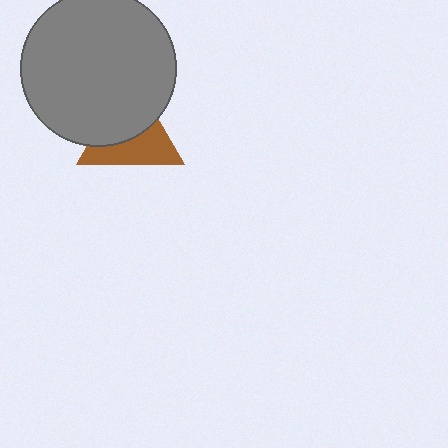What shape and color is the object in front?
The object in front is a gray circle.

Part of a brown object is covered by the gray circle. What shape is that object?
It is a triangle.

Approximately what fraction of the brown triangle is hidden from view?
Roughly 51% of the brown triangle is hidden behind the gray circle.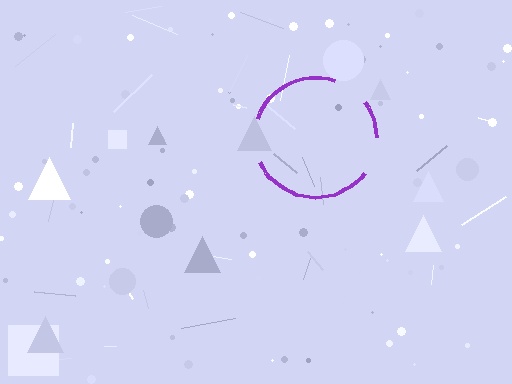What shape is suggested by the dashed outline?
The dashed outline suggests a circle.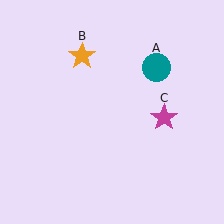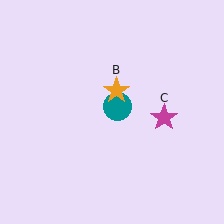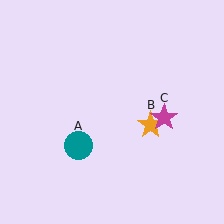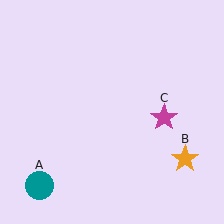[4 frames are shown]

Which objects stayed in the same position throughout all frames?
Magenta star (object C) remained stationary.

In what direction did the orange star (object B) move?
The orange star (object B) moved down and to the right.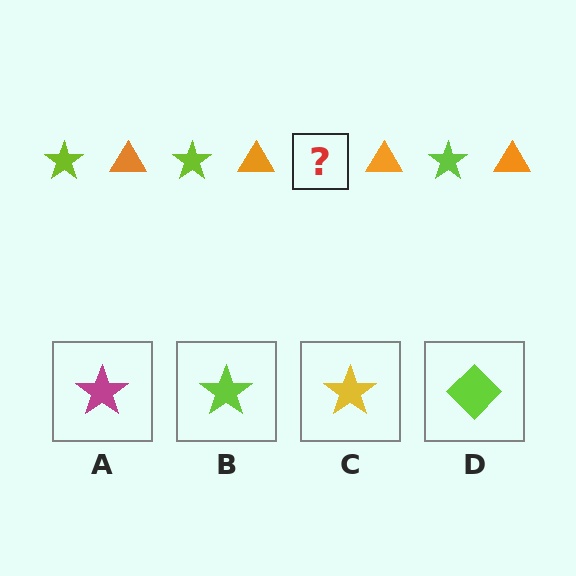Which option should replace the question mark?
Option B.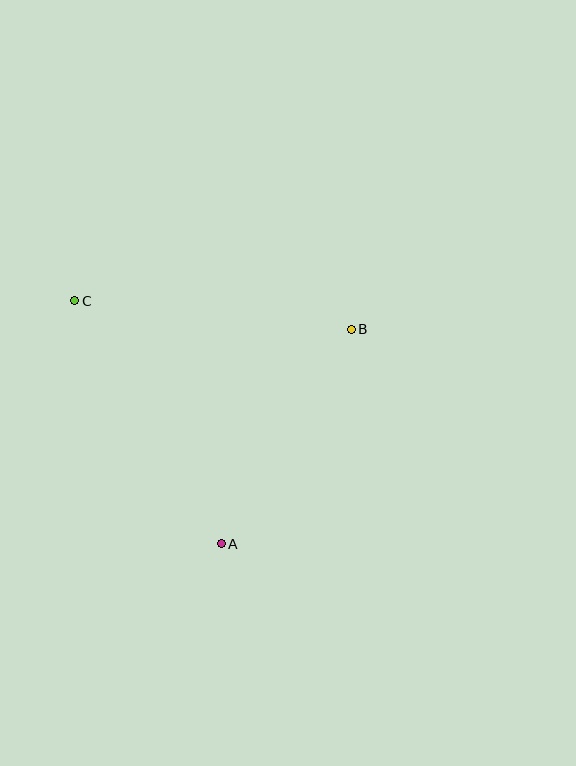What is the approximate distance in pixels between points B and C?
The distance between B and C is approximately 278 pixels.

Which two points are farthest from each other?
Points A and C are farthest from each other.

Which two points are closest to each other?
Points A and B are closest to each other.